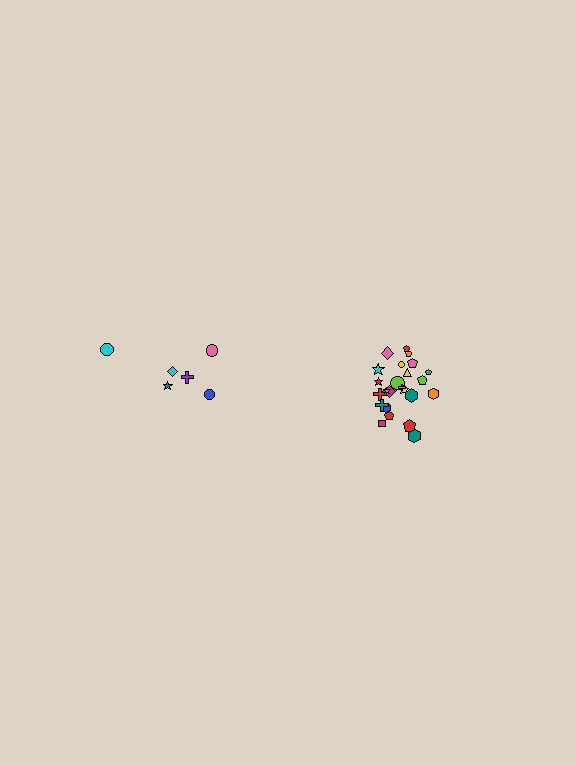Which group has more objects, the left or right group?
The right group.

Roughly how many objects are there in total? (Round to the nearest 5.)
Roughly 30 objects in total.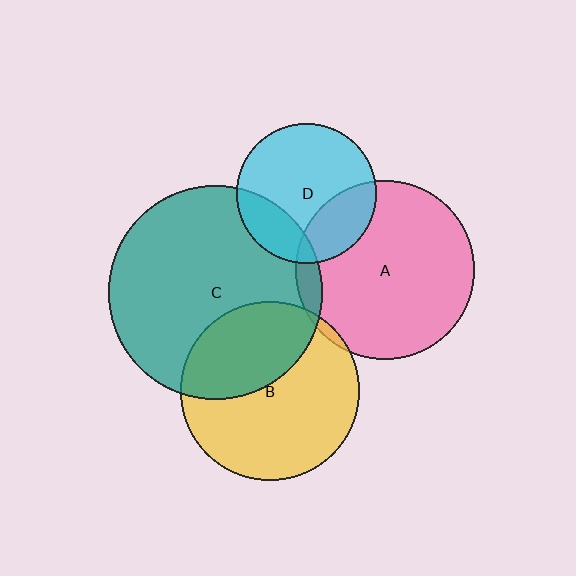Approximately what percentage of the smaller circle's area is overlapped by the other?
Approximately 5%.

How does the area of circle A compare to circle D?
Approximately 1.6 times.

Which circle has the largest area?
Circle C (teal).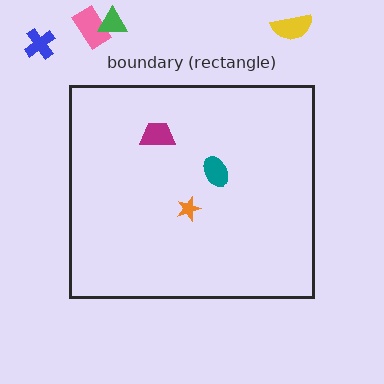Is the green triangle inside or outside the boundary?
Outside.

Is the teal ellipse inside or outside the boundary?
Inside.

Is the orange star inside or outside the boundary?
Inside.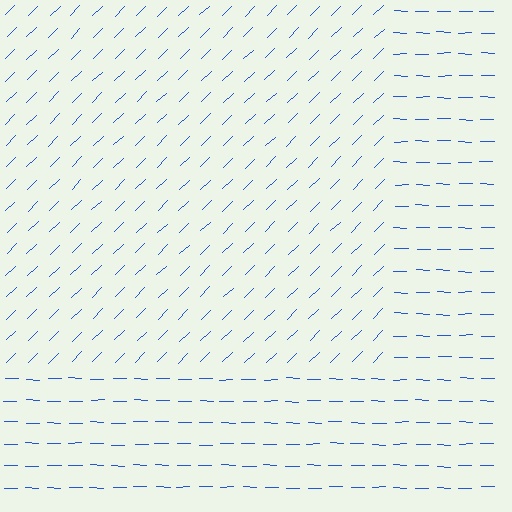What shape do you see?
I see a rectangle.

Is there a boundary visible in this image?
Yes, there is a texture boundary formed by a change in line orientation.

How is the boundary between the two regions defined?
The boundary is defined purely by a change in line orientation (approximately 45 degrees difference). All lines are the same color and thickness.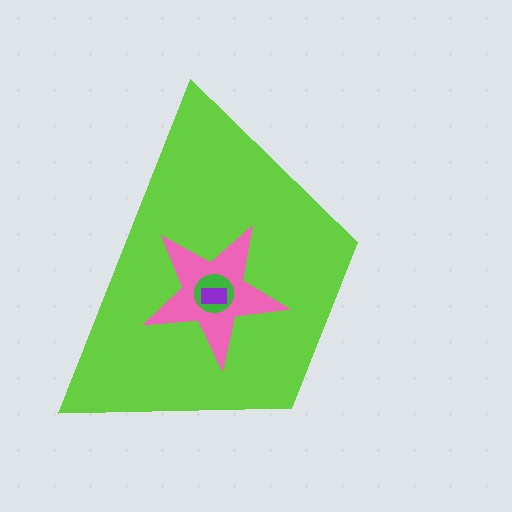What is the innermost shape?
The purple rectangle.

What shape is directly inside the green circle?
The purple rectangle.